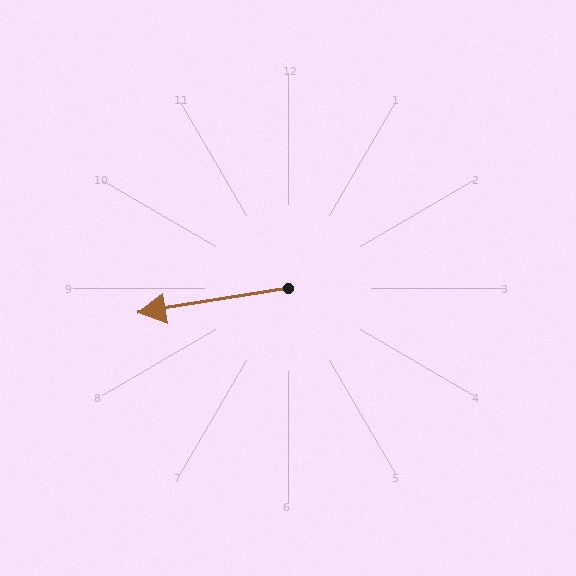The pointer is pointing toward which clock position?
Roughly 9 o'clock.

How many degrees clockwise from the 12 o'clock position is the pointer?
Approximately 261 degrees.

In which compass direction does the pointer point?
West.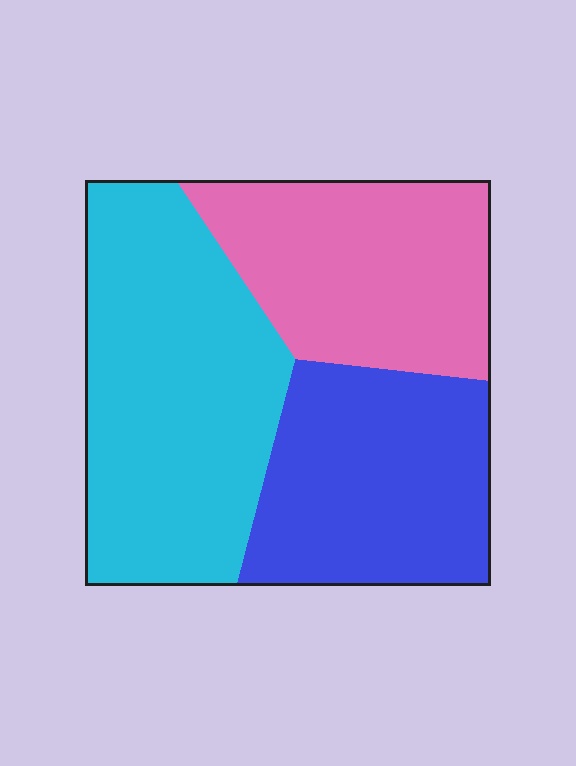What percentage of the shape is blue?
Blue covers roughly 30% of the shape.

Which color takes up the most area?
Cyan, at roughly 40%.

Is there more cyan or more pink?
Cyan.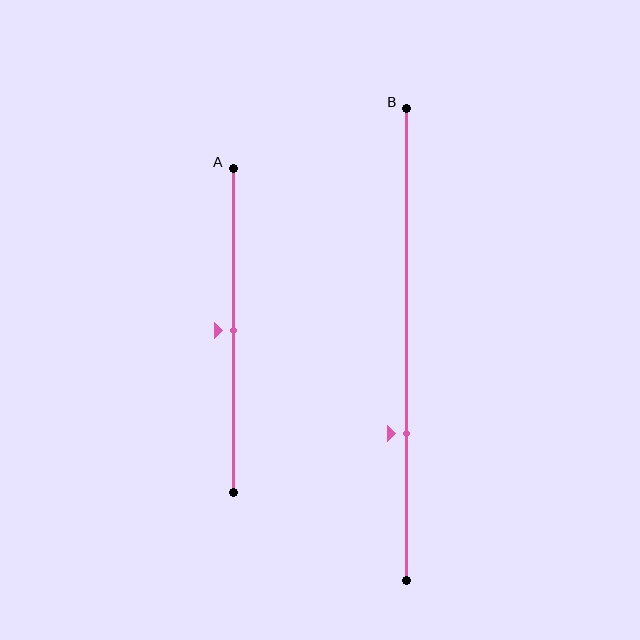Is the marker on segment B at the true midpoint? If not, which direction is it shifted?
No, the marker on segment B is shifted downward by about 19% of the segment length.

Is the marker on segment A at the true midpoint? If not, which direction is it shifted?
Yes, the marker on segment A is at the true midpoint.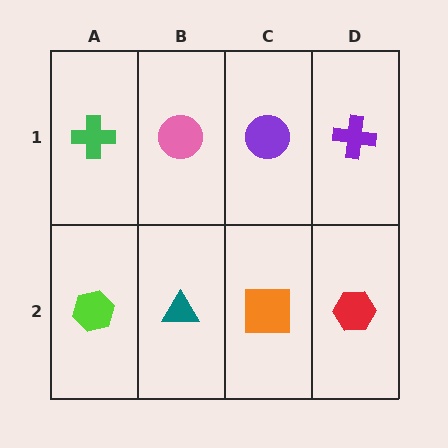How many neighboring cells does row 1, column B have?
3.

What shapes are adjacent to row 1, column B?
A teal triangle (row 2, column B), a green cross (row 1, column A), a purple circle (row 1, column C).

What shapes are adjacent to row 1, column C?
An orange square (row 2, column C), a pink circle (row 1, column B), a purple cross (row 1, column D).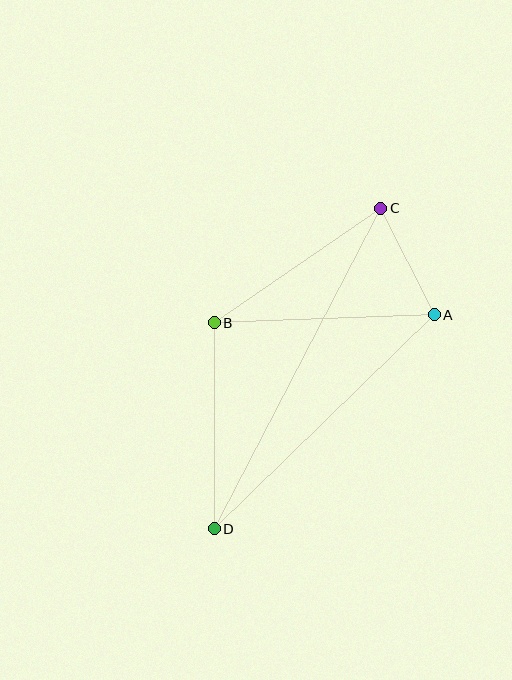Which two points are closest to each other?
Points A and C are closest to each other.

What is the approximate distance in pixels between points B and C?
The distance between B and C is approximately 202 pixels.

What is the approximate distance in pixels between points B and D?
The distance between B and D is approximately 206 pixels.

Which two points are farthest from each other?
Points C and D are farthest from each other.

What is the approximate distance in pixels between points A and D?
The distance between A and D is approximately 307 pixels.